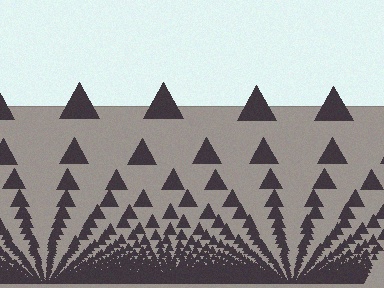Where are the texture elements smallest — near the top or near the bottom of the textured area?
Near the bottom.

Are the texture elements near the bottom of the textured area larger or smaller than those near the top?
Smaller. The gradient is inverted — elements near the bottom are smaller and denser.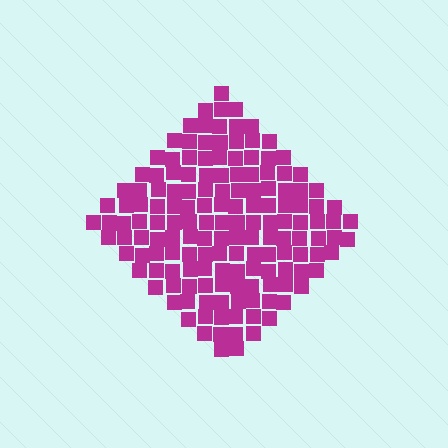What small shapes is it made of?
It is made of small squares.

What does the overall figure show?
The overall figure shows a diamond.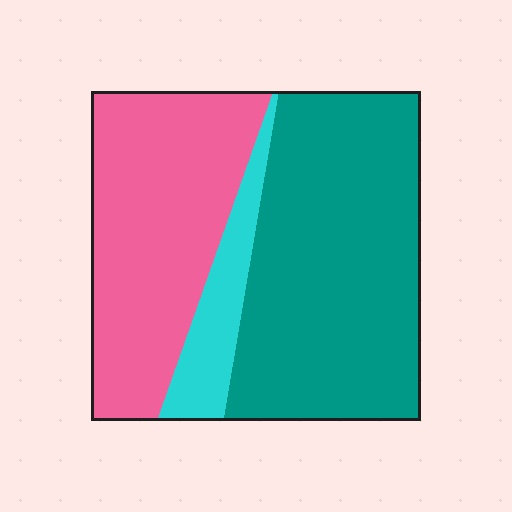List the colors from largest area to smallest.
From largest to smallest: teal, pink, cyan.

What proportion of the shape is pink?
Pink covers 38% of the shape.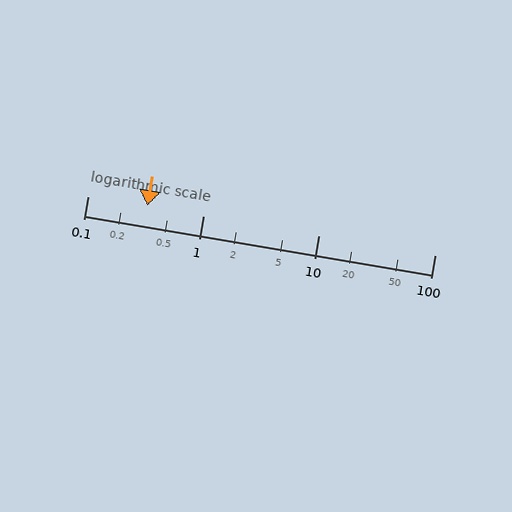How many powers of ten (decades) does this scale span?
The scale spans 3 decades, from 0.1 to 100.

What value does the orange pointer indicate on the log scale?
The pointer indicates approximately 0.33.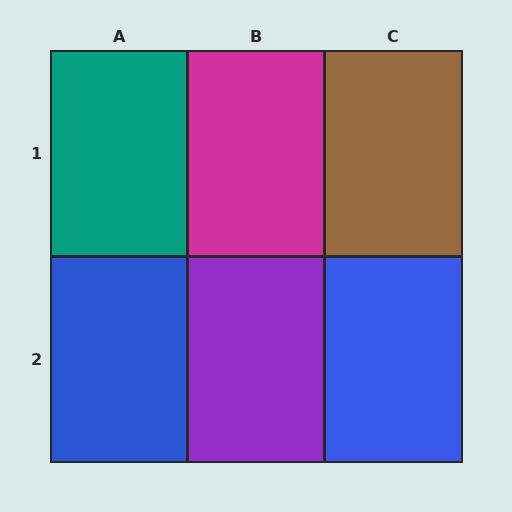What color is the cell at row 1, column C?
Brown.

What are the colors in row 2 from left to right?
Blue, purple, blue.